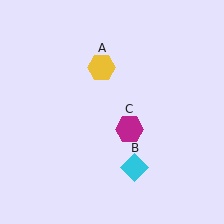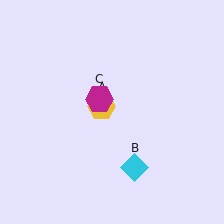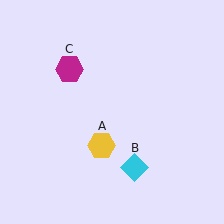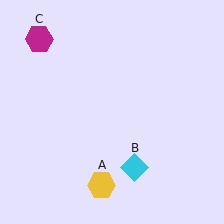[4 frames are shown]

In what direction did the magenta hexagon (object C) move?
The magenta hexagon (object C) moved up and to the left.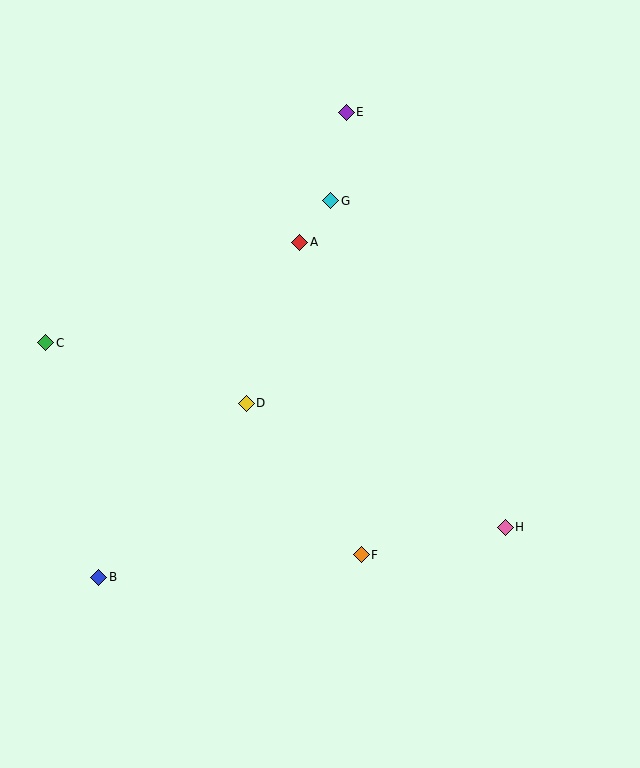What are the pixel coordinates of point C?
Point C is at (46, 343).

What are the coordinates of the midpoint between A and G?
The midpoint between A and G is at (315, 222).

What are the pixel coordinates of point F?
Point F is at (361, 555).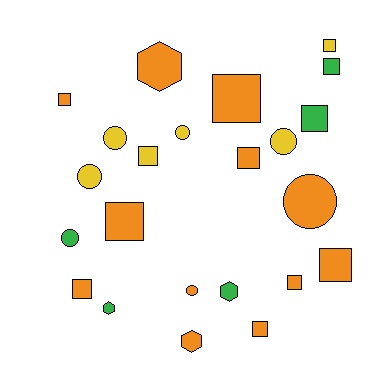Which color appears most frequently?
Orange, with 12 objects.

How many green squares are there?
There are 2 green squares.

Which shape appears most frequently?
Square, with 12 objects.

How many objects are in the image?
There are 23 objects.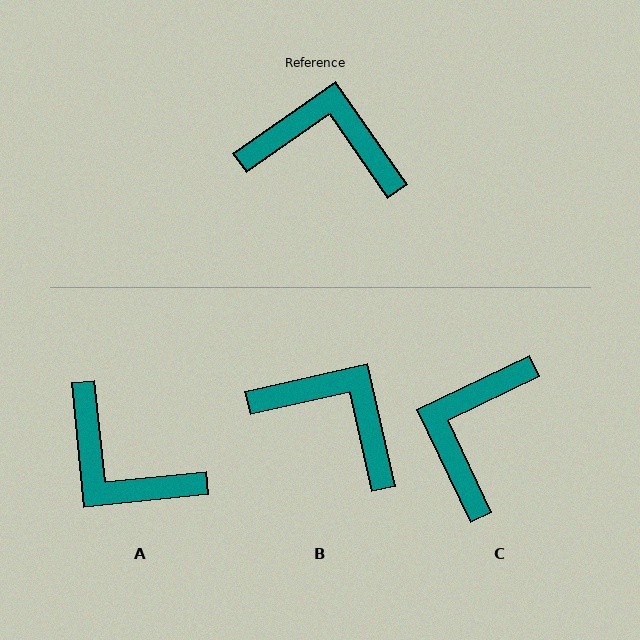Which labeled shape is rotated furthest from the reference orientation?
A, about 151 degrees away.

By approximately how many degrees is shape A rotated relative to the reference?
Approximately 151 degrees counter-clockwise.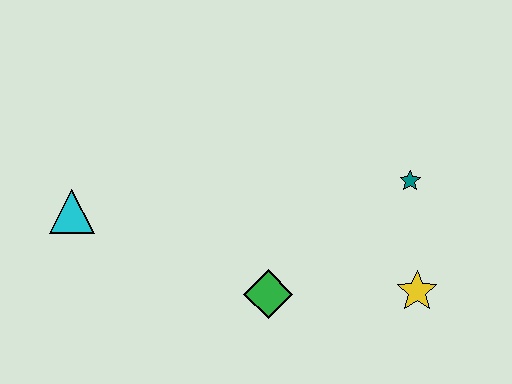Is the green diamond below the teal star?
Yes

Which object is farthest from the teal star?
The cyan triangle is farthest from the teal star.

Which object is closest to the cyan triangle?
The green diamond is closest to the cyan triangle.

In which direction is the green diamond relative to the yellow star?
The green diamond is to the left of the yellow star.